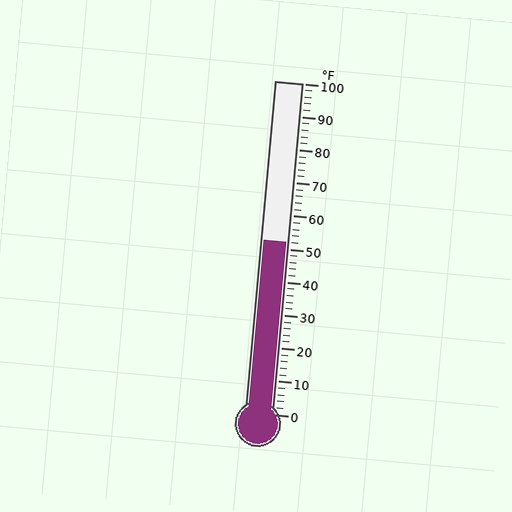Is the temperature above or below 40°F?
The temperature is above 40°F.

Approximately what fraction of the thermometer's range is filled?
The thermometer is filled to approximately 50% of its range.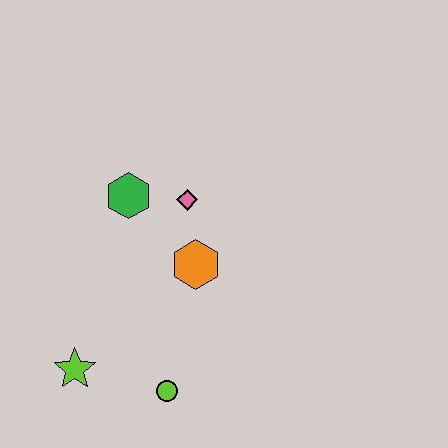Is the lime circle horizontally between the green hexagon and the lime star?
No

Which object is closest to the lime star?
The lime circle is closest to the lime star.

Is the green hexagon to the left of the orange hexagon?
Yes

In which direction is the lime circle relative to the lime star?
The lime circle is to the right of the lime star.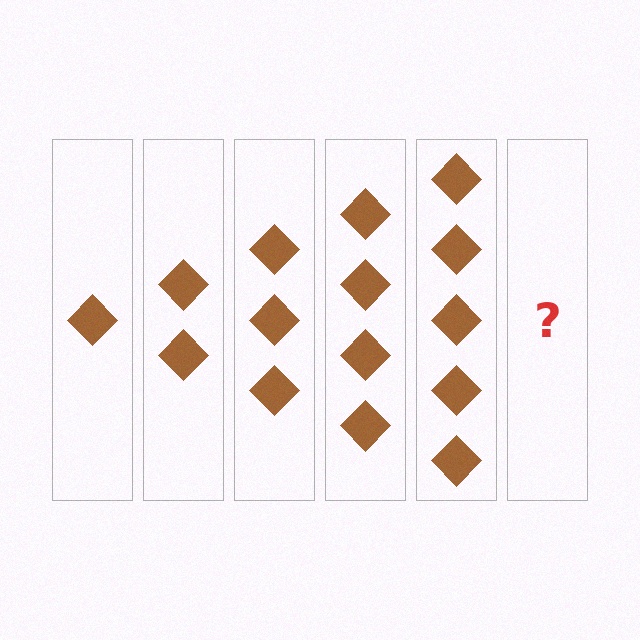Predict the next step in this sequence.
The next step is 6 diamonds.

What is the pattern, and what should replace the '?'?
The pattern is that each step adds one more diamond. The '?' should be 6 diamonds.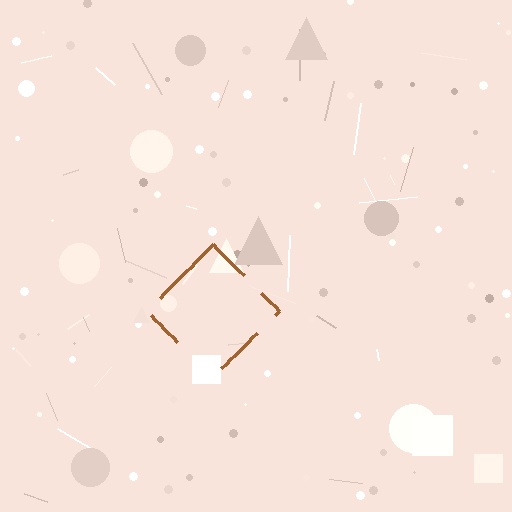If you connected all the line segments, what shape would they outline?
They would outline a diamond.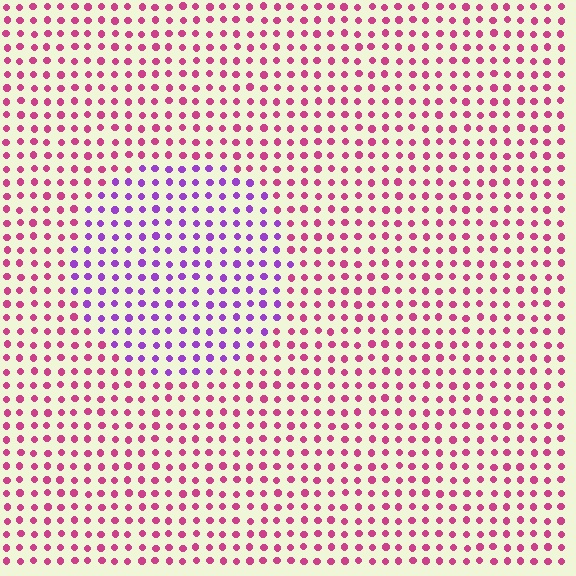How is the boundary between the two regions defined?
The boundary is defined purely by a slight shift in hue (about 49 degrees). Spacing, size, and orientation are identical on both sides.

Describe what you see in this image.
The image is filled with small magenta elements in a uniform arrangement. A circle-shaped region is visible where the elements are tinted to a slightly different hue, forming a subtle color boundary.